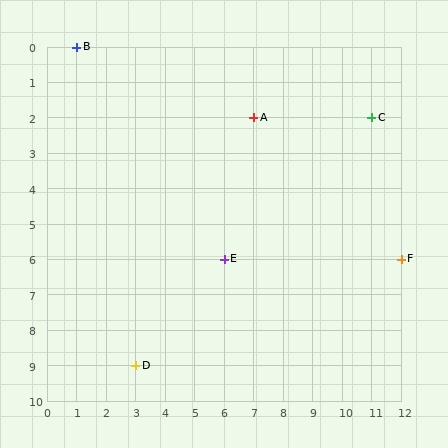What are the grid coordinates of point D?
Point D is at grid coordinates (3, 9).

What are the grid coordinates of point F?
Point F is at grid coordinates (12, 6).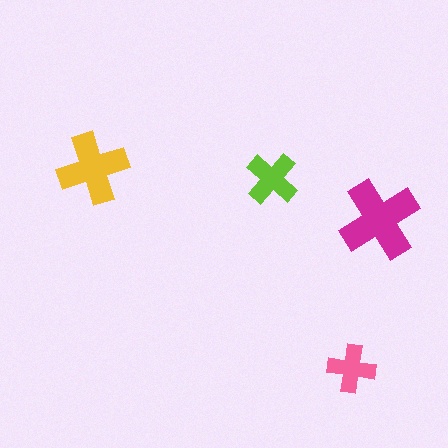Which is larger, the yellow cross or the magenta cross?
The magenta one.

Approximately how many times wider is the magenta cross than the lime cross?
About 1.5 times wider.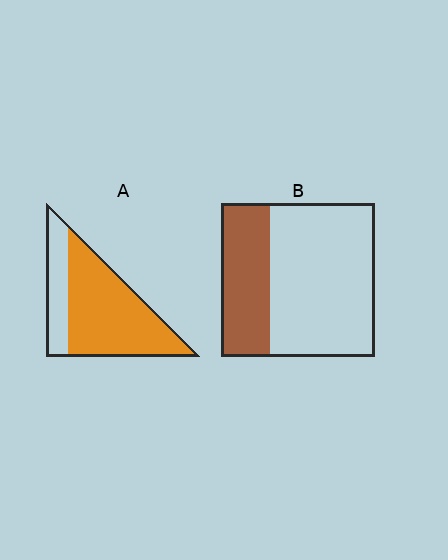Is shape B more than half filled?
No.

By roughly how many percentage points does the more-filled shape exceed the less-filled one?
By roughly 40 percentage points (A over B).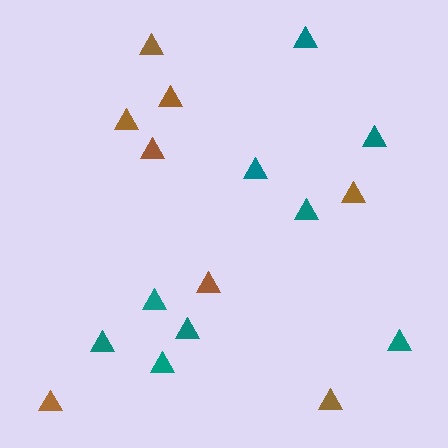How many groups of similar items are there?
There are 2 groups: one group of teal triangles (9) and one group of brown triangles (8).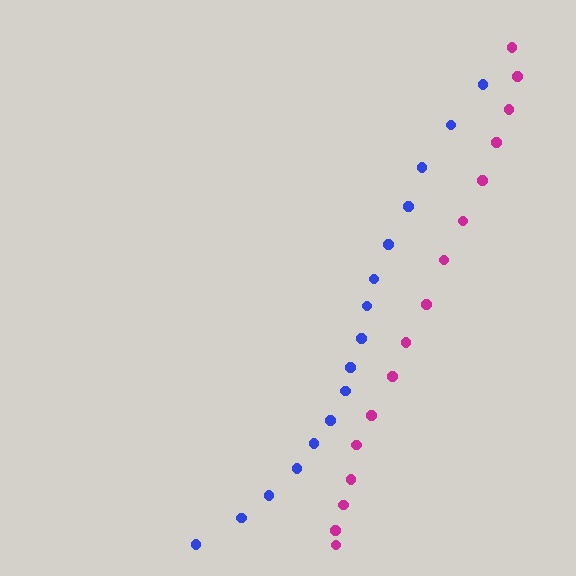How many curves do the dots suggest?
There are 2 distinct paths.